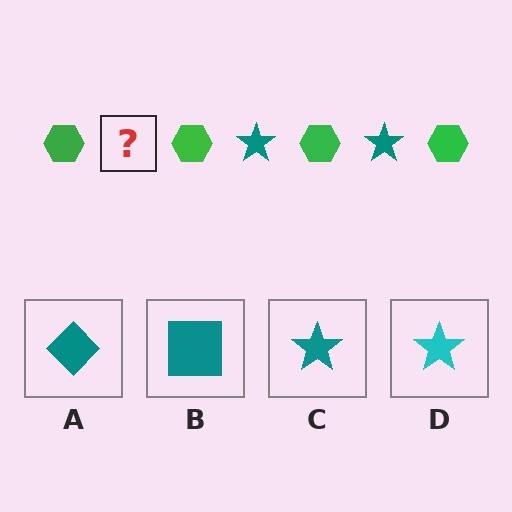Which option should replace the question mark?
Option C.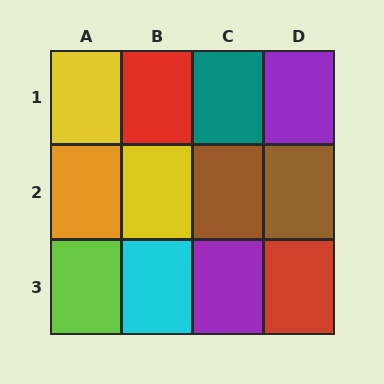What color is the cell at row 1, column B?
Red.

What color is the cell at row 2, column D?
Brown.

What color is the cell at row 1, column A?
Yellow.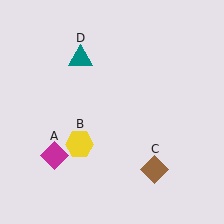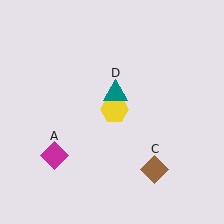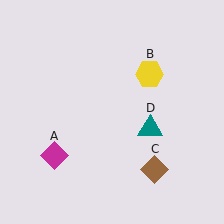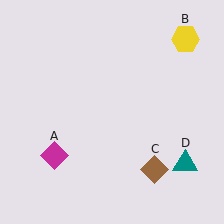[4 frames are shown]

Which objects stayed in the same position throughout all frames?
Magenta diamond (object A) and brown diamond (object C) remained stationary.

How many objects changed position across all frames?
2 objects changed position: yellow hexagon (object B), teal triangle (object D).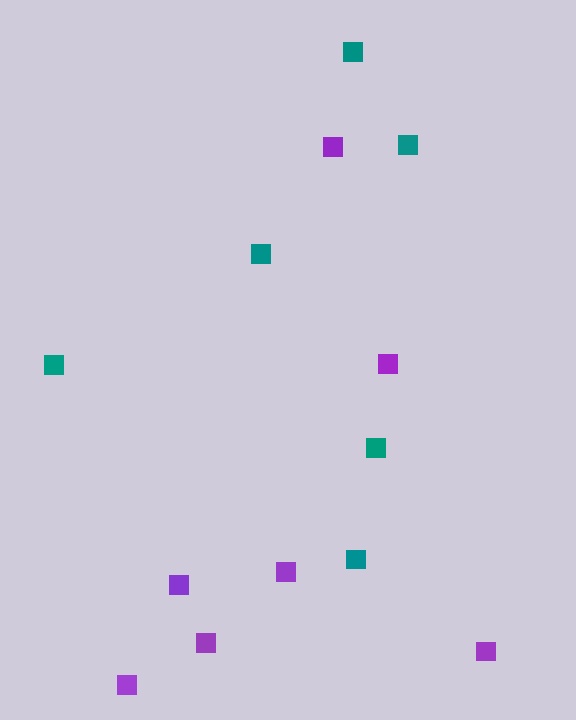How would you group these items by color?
There are 2 groups: one group of purple squares (7) and one group of teal squares (6).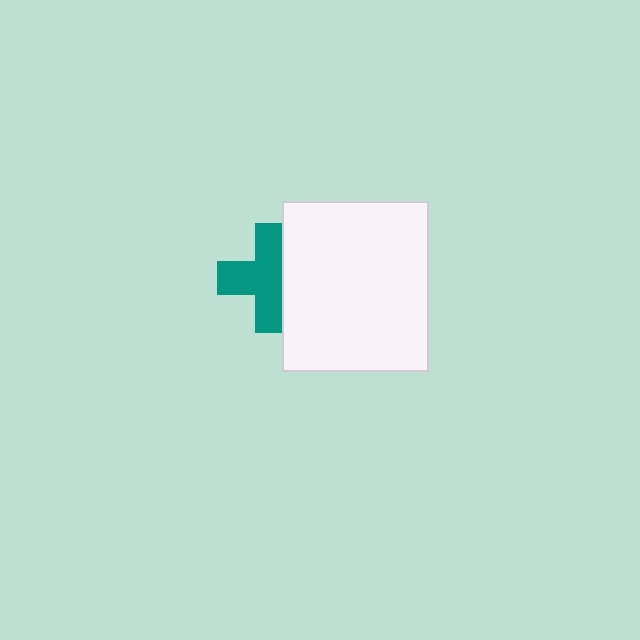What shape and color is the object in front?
The object in front is a white rectangle.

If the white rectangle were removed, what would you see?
You would see the complete teal cross.